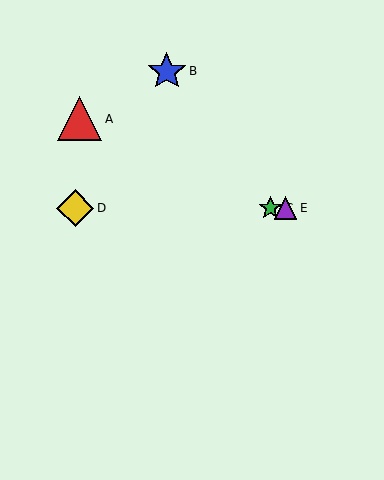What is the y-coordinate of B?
Object B is at y≈71.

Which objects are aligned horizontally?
Objects C, D, E are aligned horizontally.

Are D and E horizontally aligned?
Yes, both are at y≈208.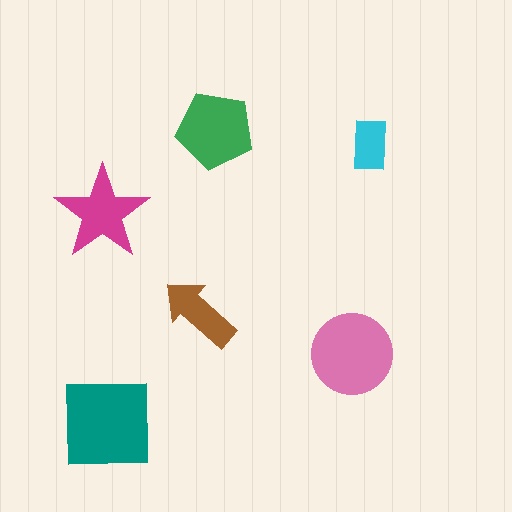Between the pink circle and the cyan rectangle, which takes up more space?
The pink circle.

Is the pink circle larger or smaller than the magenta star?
Larger.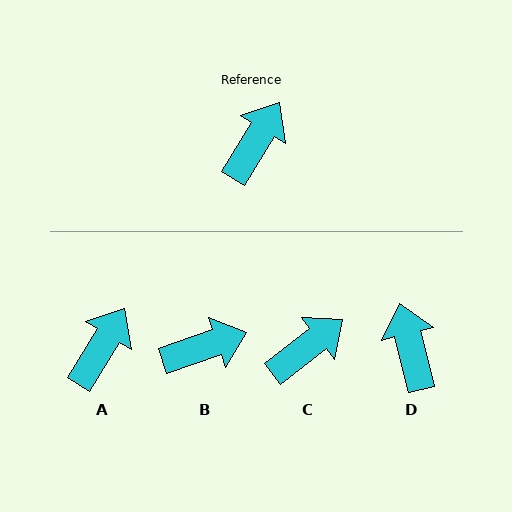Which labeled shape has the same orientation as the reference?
A.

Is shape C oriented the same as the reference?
No, it is off by about 21 degrees.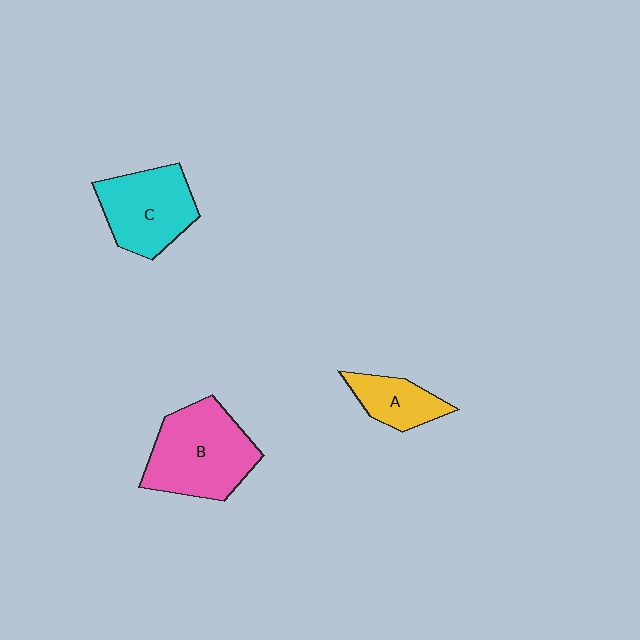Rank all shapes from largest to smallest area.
From largest to smallest: B (pink), C (cyan), A (yellow).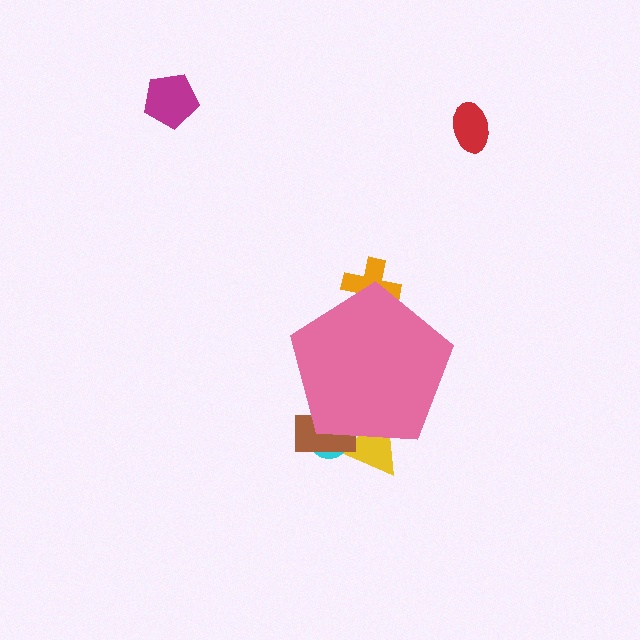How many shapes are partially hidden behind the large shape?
4 shapes are partially hidden.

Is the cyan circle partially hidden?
Yes, the cyan circle is partially hidden behind the pink pentagon.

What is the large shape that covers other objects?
A pink pentagon.